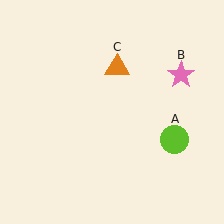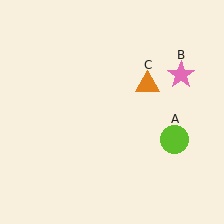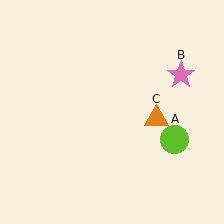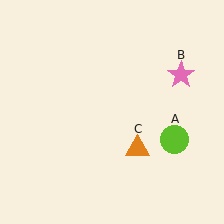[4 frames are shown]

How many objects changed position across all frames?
1 object changed position: orange triangle (object C).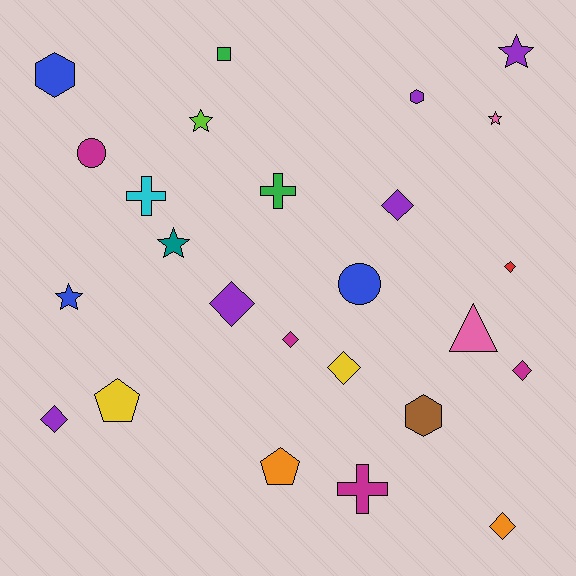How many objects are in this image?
There are 25 objects.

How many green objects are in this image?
There are 2 green objects.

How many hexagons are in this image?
There are 3 hexagons.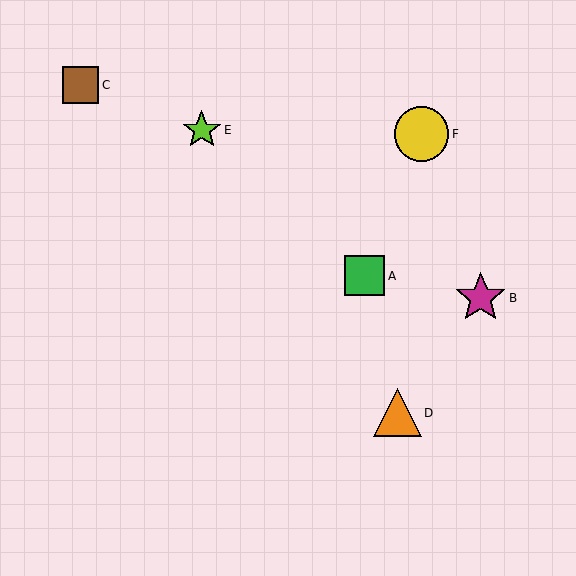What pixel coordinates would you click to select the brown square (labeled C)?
Click at (80, 85) to select the brown square C.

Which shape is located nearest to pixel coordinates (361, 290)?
The green square (labeled A) at (365, 276) is nearest to that location.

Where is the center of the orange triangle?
The center of the orange triangle is at (397, 413).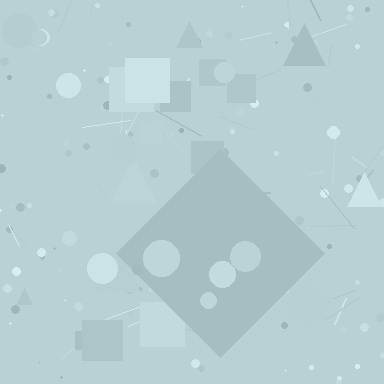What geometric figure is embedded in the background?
A diamond is embedded in the background.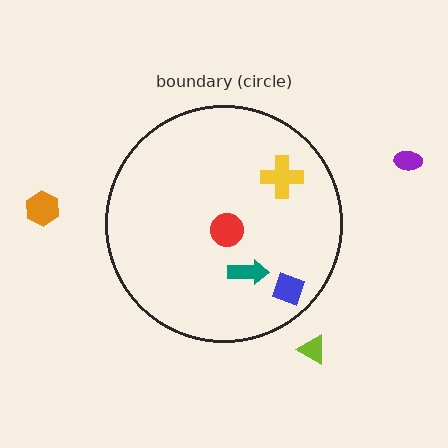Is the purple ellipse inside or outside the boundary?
Outside.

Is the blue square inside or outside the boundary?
Inside.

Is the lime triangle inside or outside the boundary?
Outside.